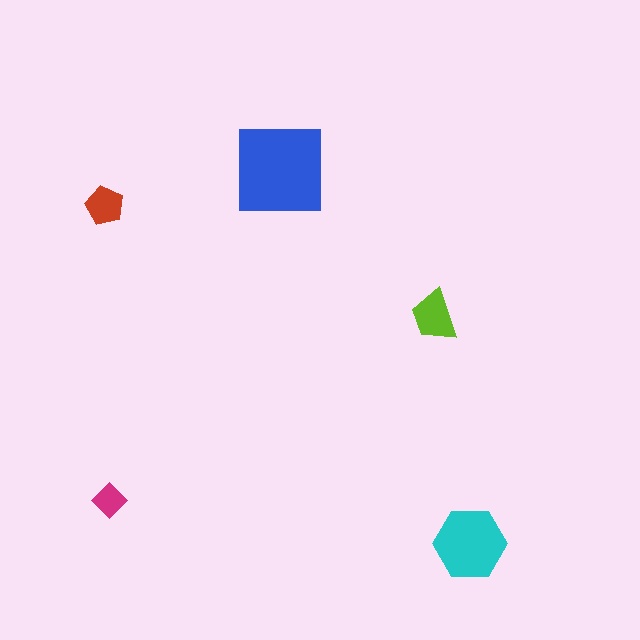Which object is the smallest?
The magenta diamond.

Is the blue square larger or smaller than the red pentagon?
Larger.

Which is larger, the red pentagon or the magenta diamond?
The red pentagon.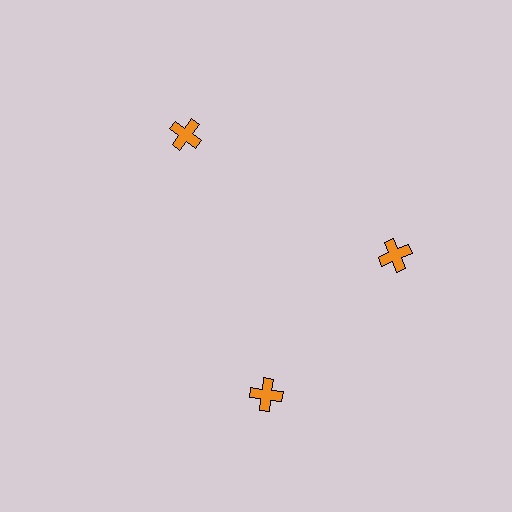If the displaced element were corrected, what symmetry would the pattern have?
It would have 3-fold rotational symmetry — the pattern would map onto itself every 120 degrees.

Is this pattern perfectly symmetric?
No. The 3 orange crosses are arranged in a ring, but one element near the 7 o'clock position is rotated out of alignment along the ring, breaking the 3-fold rotational symmetry.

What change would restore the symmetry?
The symmetry would be restored by rotating it back into even spacing with its neighbors so that all 3 crosses sit at equal angles and equal distance from the center.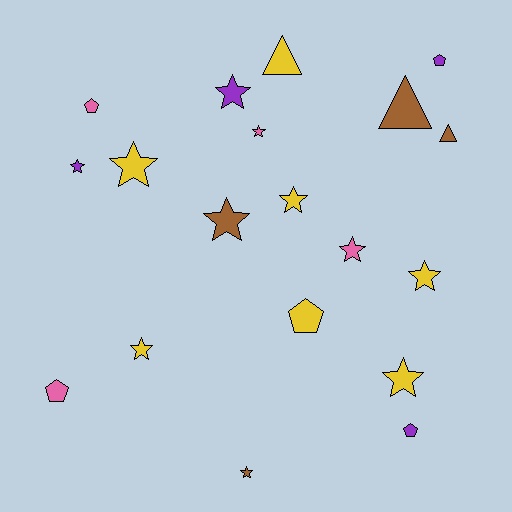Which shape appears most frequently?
Star, with 11 objects.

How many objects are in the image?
There are 19 objects.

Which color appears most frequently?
Yellow, with 7 objects.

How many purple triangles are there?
There are no purple triangles.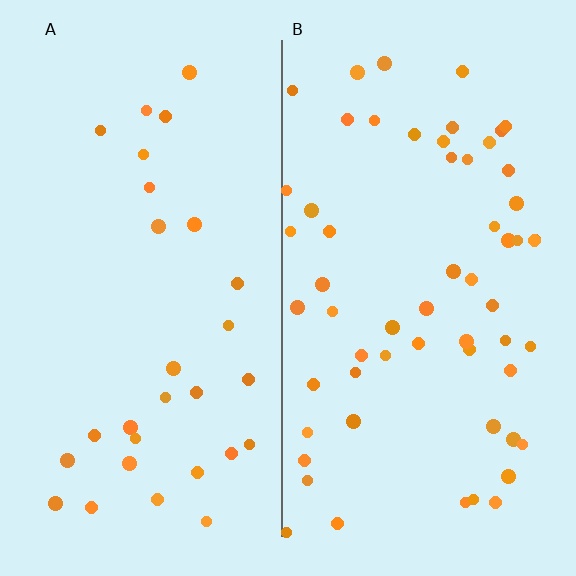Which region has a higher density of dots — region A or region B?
B (the right).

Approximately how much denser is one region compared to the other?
Approximately 2.0× — region B over region A.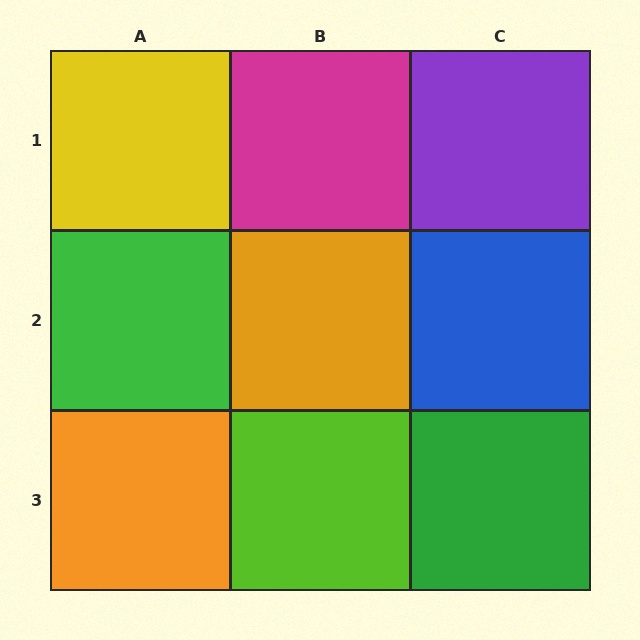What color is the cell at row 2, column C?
Blue.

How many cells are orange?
2 cells are orange.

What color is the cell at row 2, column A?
Green.